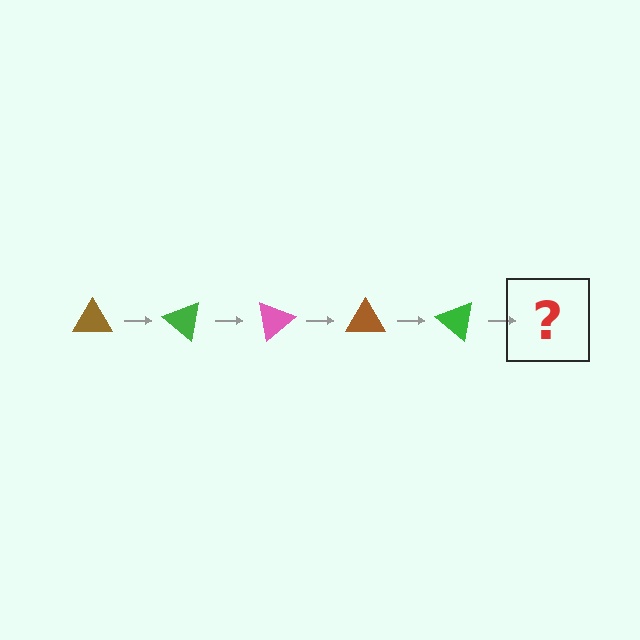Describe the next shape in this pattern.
It should be a pink triangle, rotated 200 degrees from the start.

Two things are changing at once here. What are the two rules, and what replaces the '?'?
The two rules are that it rotates 40 degrees each step and the color cycles through brown, green, and pink. The '?' should be a pink triangle, rotated 200 degrees from the start.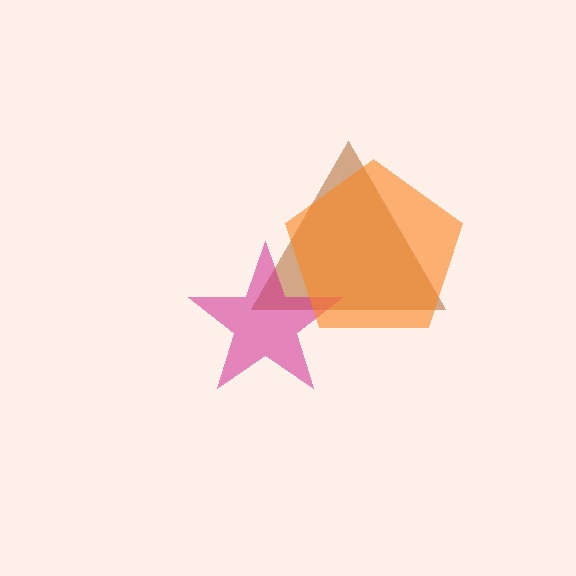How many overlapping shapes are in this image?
There are 3 overlapping shapes in the image.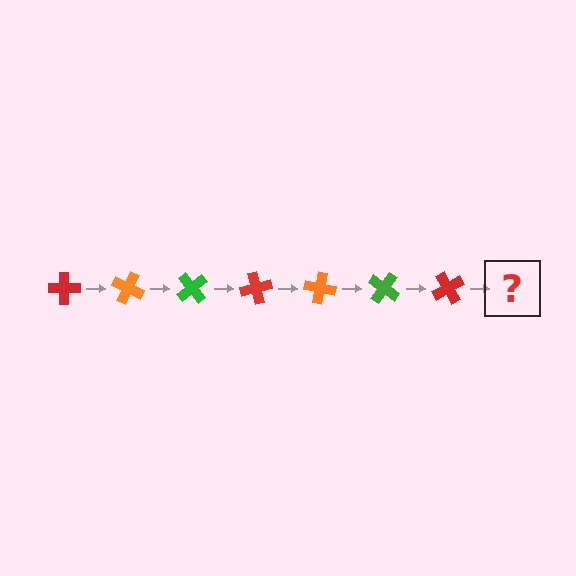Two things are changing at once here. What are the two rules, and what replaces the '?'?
The two rules are that it rotates 25 degrees each step and the color cycles through red, orange, and green. The '?' should be an orange cross, rotated 175 degrees from the start.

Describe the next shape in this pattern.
It should be an orange cross, rotated 175 degrees from the start.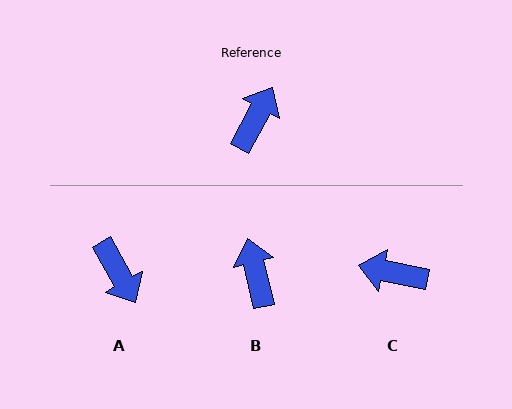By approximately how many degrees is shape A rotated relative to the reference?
Approximately 122 degrees clockwise.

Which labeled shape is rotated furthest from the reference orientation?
A, about 122 degrees away.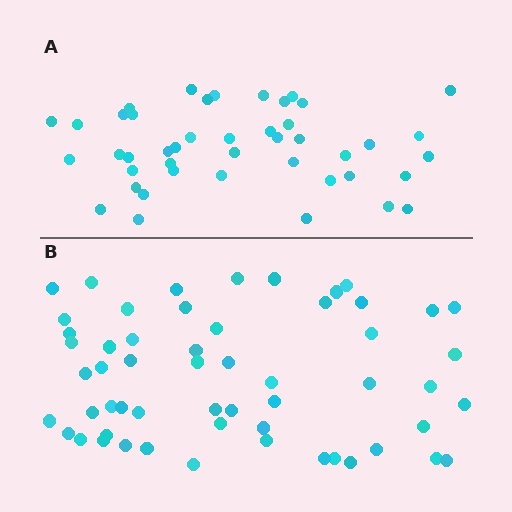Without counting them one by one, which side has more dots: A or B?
Region B (the bottom region) has more dots.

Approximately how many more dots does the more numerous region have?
Region B has roughly 12 or so more dots than region A.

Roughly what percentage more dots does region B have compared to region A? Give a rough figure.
About 25% more.